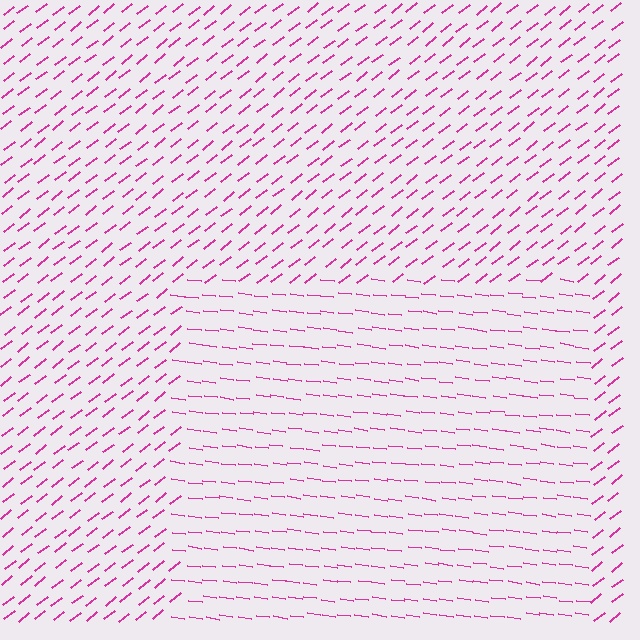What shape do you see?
I see a rectangle.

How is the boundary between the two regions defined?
The boundary is defined purely by a change in line orientation (approximately 45 degrees difference). All lines are the same color and thickness.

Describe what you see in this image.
The image is filled with small magenta line segments. A rectangle region in the image has lines oriented differently from the surrounding lines, creating a visible texture boundary.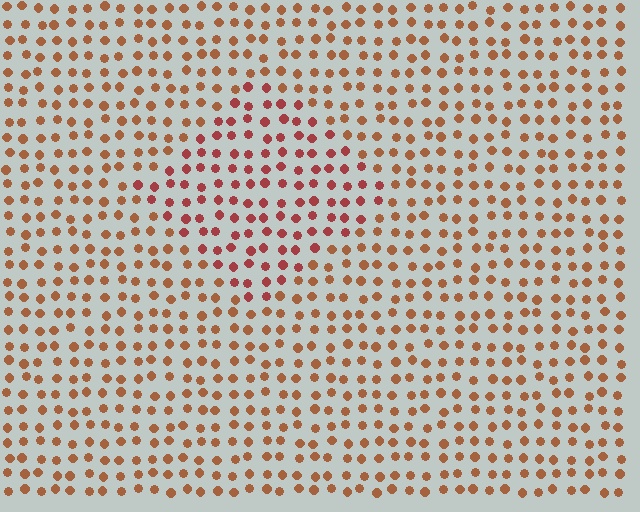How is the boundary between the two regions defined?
The boundary is defined purely by a slight shift in hue (about 24 degrees). Spacing, size, and orientation are identical on both sides.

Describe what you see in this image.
The image is filled with small brown elements in a uniform arrangement. A diamond-shaped region is visible where the elements are tinted to a slightly different hue, forming a subtle color boundary.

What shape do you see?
I see a diamond.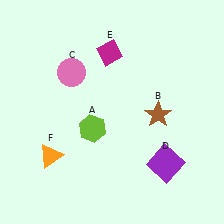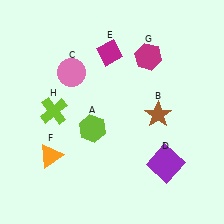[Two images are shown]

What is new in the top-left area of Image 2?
A lime cross (H) was added in the top-left area of Image 2.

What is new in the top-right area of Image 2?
A magenta hexagon (G) was added in the top-right area of Image 2.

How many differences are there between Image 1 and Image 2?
There are 2 differences between the two images.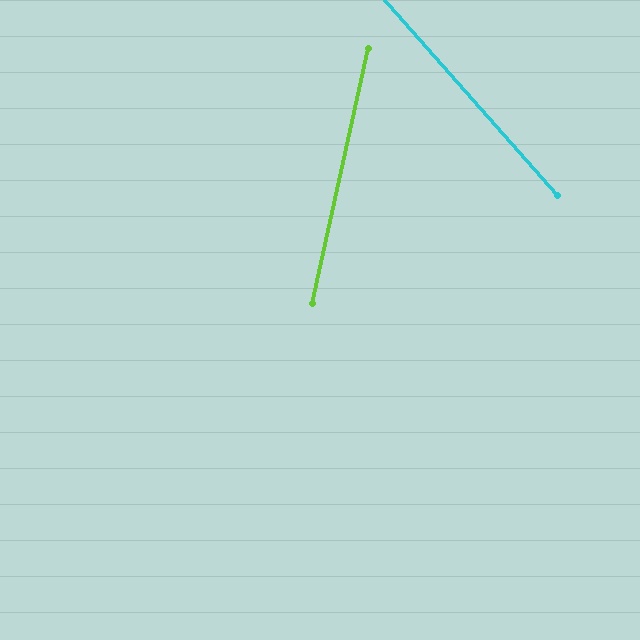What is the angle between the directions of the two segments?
Approximately 54 degrees.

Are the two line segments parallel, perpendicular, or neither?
Neither parallel nor perpendicular — they differ by about 54°.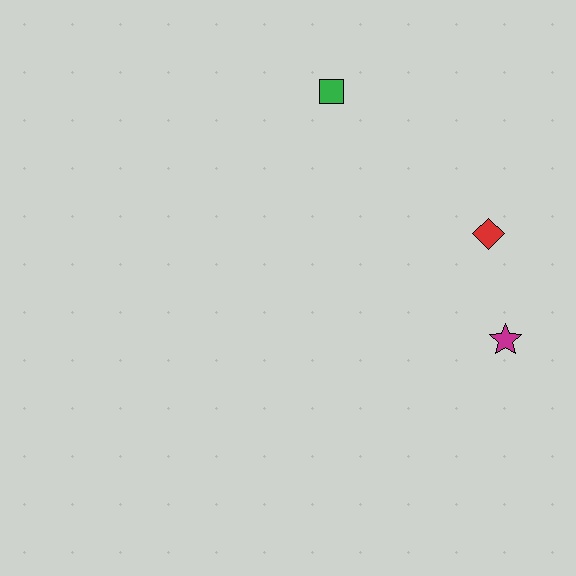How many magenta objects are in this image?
There is 1 magenta object.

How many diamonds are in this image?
There is 1 diamond.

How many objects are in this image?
There are 3 objects.